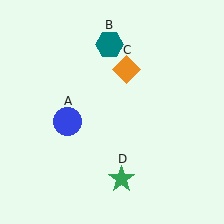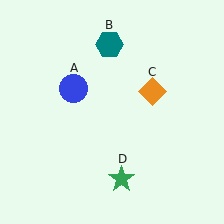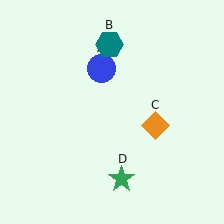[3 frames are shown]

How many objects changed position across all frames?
2 objects changed position: blue circle (object A), orange diamond (object C).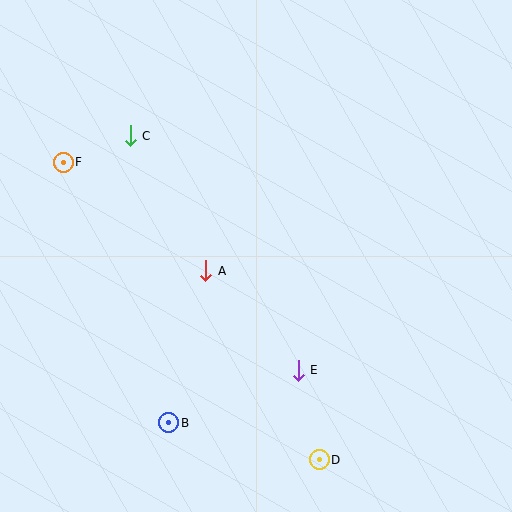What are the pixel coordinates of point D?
Point D is at (319, 460).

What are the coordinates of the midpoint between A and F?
The midpoint between A and F is at (135, 216).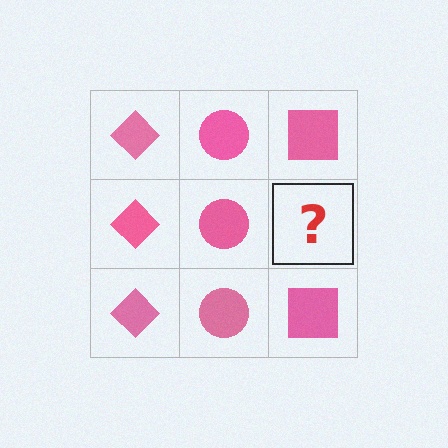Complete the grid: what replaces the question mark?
The question mark should be replaced with a pink square.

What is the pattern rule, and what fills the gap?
The rule is that each column has a consistent shape. The gap should be filled with a pink square.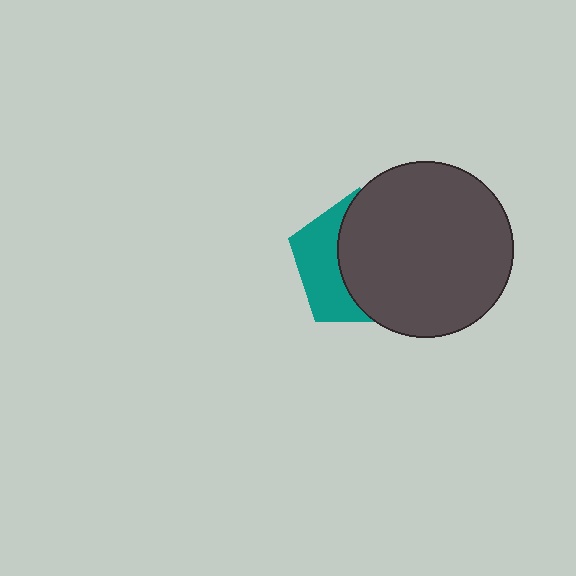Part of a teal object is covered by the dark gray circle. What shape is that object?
It is a pentagon.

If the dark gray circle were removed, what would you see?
You would see the complete teal pentagon.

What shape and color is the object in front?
The object in front is a dark gray circle.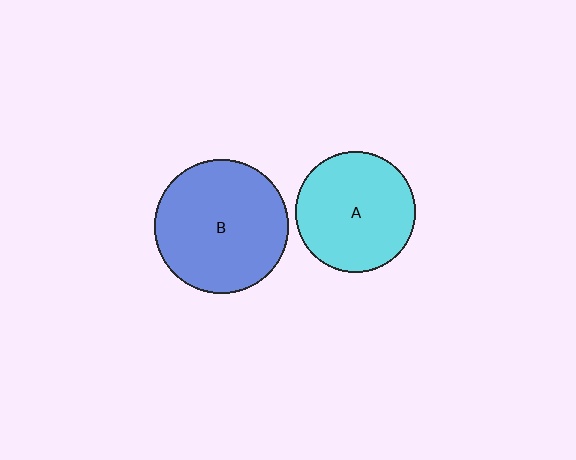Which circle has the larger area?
Circle B (blue).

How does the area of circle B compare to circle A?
Approximately 1.2 times.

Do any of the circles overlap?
No, none of the circles overlap.